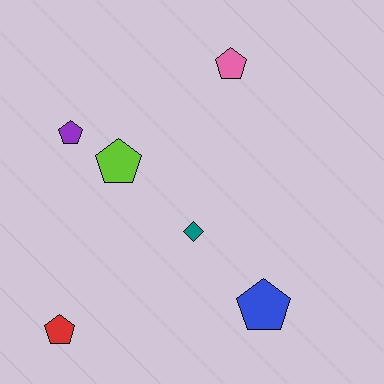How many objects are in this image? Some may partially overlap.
There are 6 objects.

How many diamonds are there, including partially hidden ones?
There is 1 diamond.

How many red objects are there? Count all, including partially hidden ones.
There is 1 red object.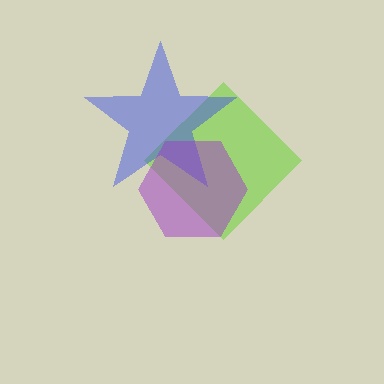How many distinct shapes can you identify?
There are 3 distinct shapes: a lime diamond, a blue star, a purple hexagon.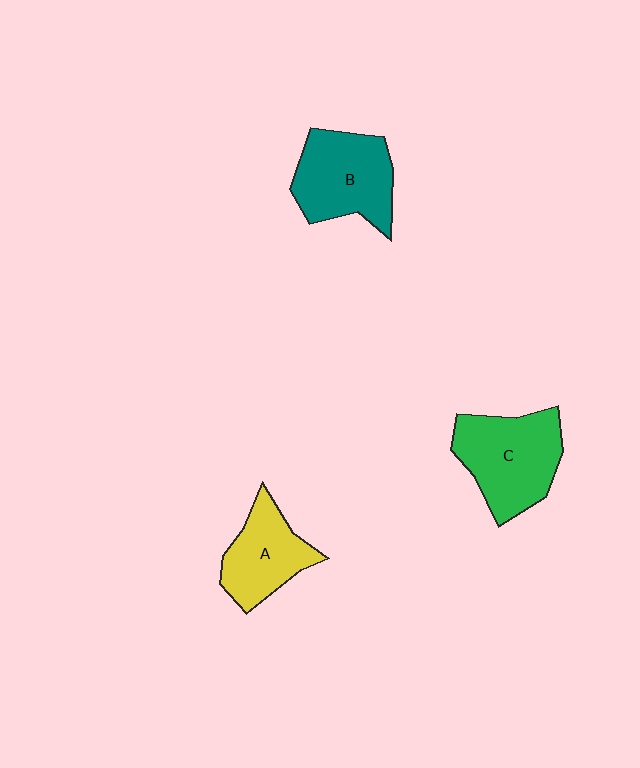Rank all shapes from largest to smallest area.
From largest to smallest: C (green), B (teal), A (yellow).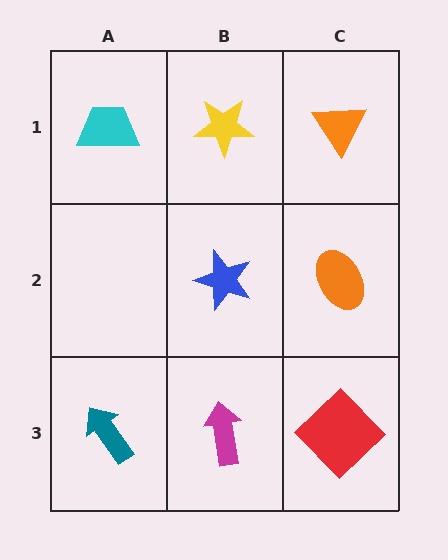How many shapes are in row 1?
3 shapes.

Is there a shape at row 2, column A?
No, that cell is empty.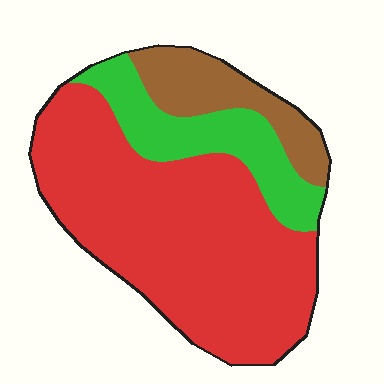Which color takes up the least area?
Brown, at roughly 15%.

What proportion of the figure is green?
Green covers roughly 20% of the figure.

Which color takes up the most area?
Red, at roughly 65%.